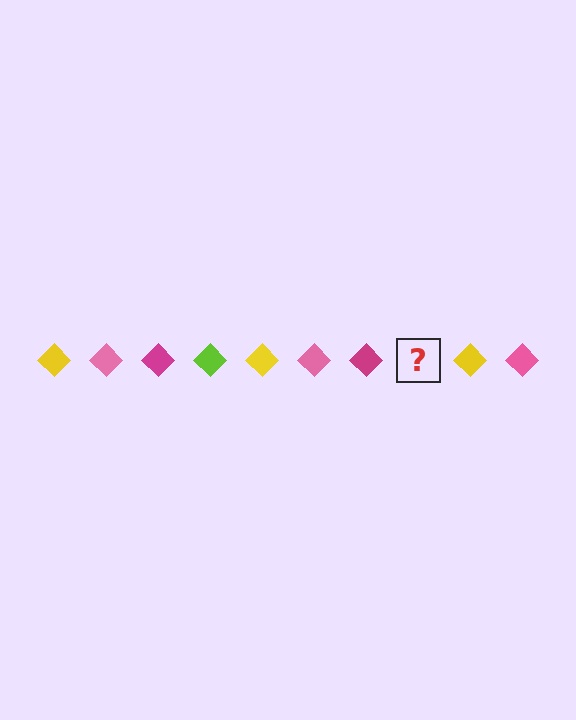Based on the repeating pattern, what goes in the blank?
The blank should be a lime diamond.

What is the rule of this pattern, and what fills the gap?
The rule is that the pattern cycles through yellow, pink, magenta, lime diamonds. The gap should be filled with a lime diamond.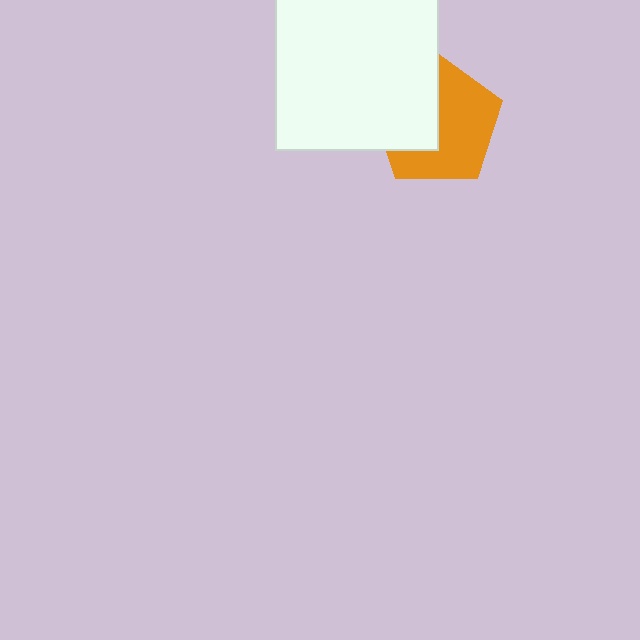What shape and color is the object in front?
The object in front is a white rectangle.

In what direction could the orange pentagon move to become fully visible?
The orange pentagon could move right. That would shift it out from behind the white rectangle entirely.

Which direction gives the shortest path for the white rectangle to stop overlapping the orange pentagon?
Moving left gives the shortest separation.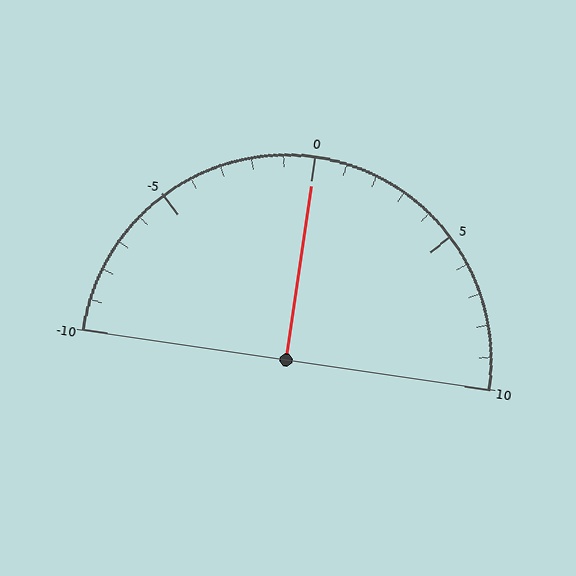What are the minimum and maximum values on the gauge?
The gauge ranges from -10 to 10.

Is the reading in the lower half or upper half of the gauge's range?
The reading is in the upper half of the range (-10 to 10).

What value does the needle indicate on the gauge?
The needle indicates approximately 0.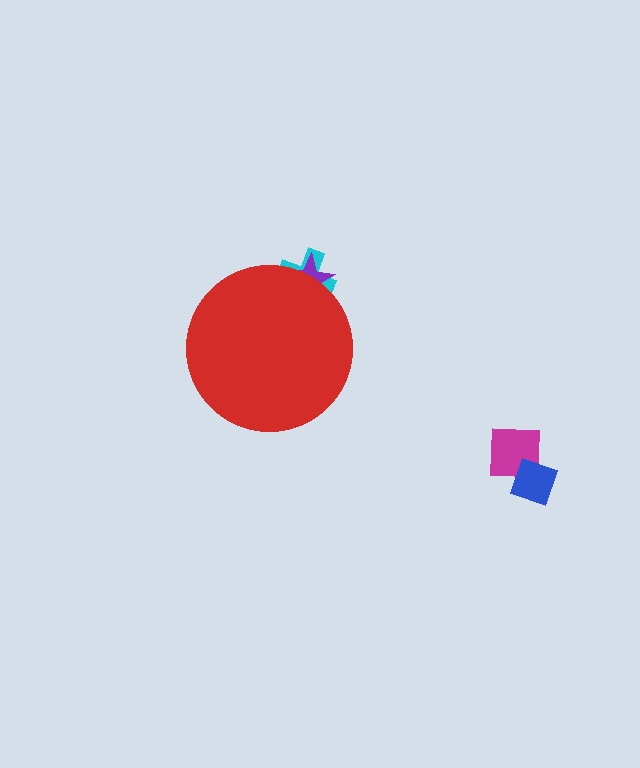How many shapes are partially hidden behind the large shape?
2 shapes are partially hidden.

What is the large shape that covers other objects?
A red circle.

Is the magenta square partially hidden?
No, the magenta square is fully visible.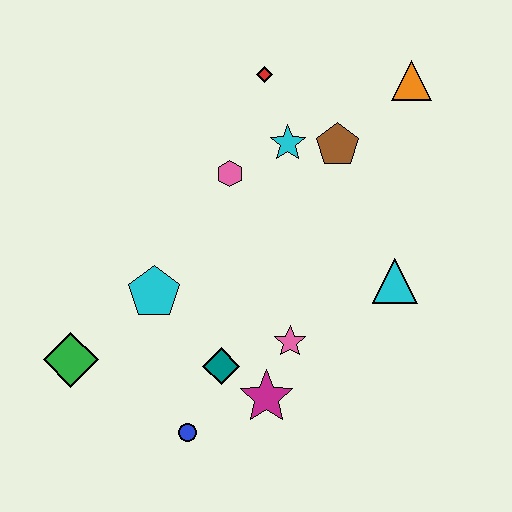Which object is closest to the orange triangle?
The brown pentagon is closest to the orange triangle.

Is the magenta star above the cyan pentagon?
No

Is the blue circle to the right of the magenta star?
No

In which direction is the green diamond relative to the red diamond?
The green diamond is below the red diamond.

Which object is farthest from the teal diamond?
The orange triangle is farthest from the teal diamond.